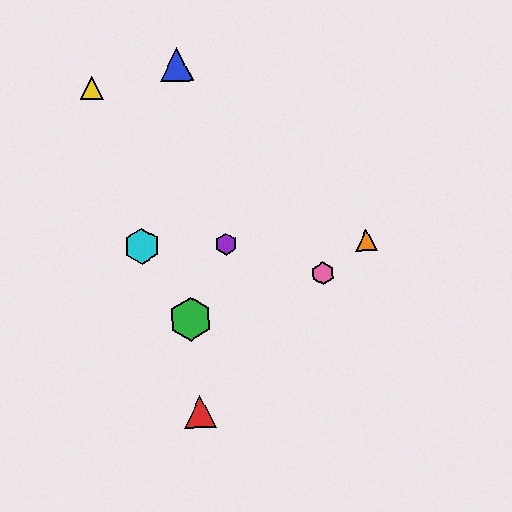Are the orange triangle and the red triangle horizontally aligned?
No, the orange triangle is at y≈241 and the red triangle is at y≈412.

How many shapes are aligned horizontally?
3 shapes (the purple hexagon, the orange triangle, the cyan hexagon) are aligned horizontally.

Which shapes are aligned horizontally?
The purple hexagon, the orange triangle, the cyan hexagon are aligned horizontally.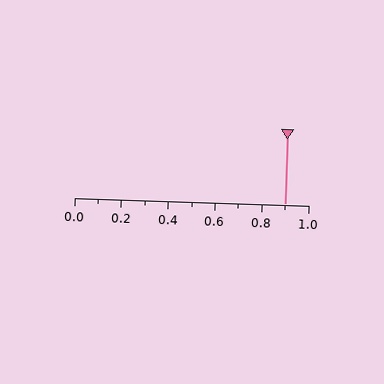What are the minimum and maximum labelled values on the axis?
The axis runs from 0.0 to 1.0.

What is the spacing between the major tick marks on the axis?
The major ticks are spaced 0.2 apart.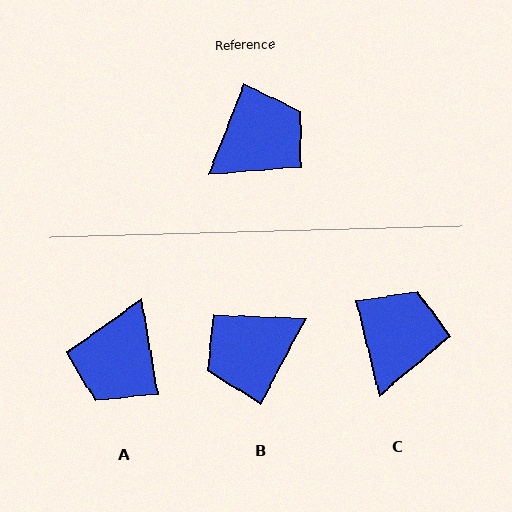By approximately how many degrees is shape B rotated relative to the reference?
Approximately 173 degrees counter-clockwise.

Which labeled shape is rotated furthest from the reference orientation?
B, about 173 degrees away.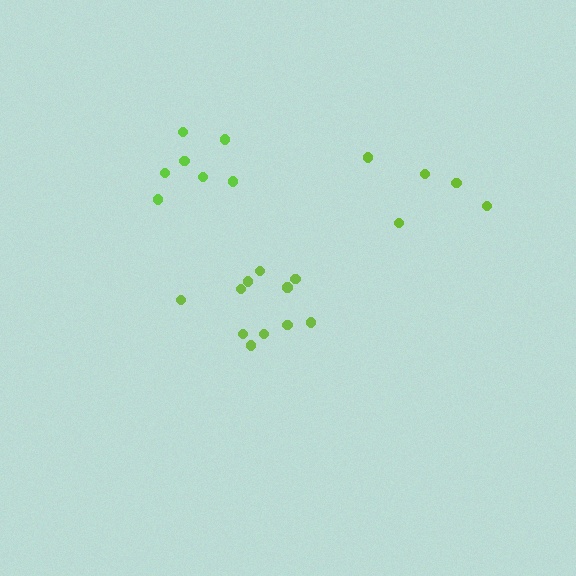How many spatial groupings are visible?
There are 3 spatial groupings.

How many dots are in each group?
Group 1: 5 dots, Group 2: 11 dots, Group 3: 7 dots (23 total).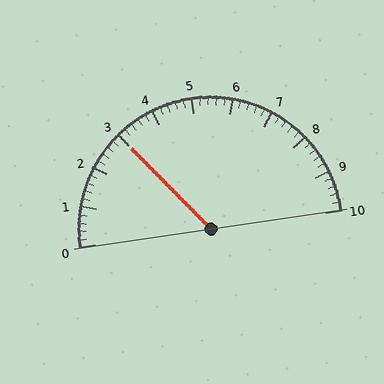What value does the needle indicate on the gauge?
The needle indicates approximately 3.0.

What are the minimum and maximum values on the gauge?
The gauge ranges from 0 to 10.